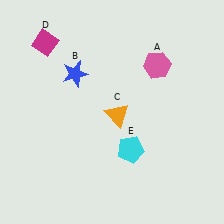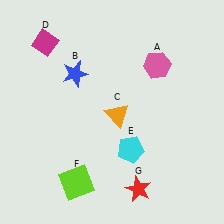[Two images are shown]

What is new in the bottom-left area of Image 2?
A lime square (F) was added in the bottom-left area of Image 2.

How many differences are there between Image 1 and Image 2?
There are 2 differences between the two images.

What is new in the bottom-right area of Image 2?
A red star (G) was added in the bottom-right area of Image 2.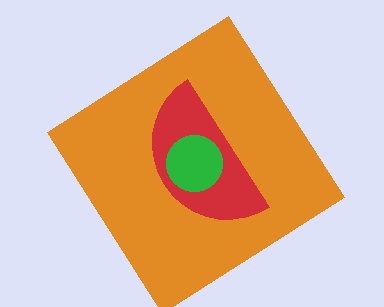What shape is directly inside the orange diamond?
The red semicircle.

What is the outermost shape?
The orange diamond.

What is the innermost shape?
The green circle.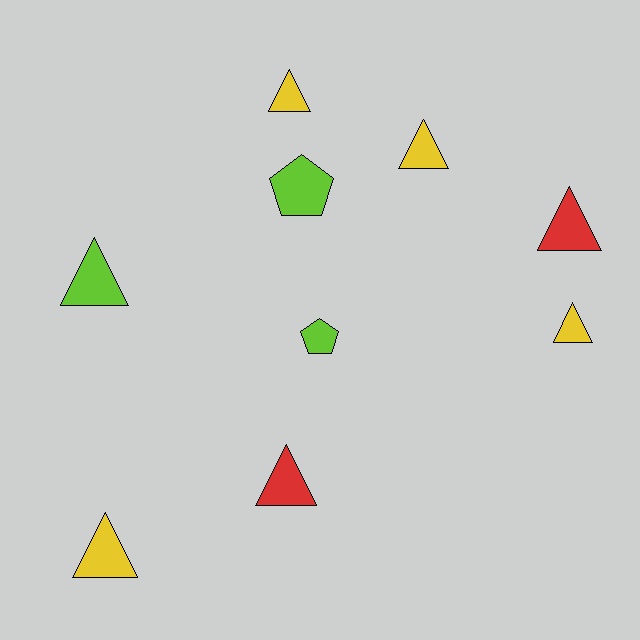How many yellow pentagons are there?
There are no yellow pentagons.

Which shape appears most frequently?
Triangle, with 7 objects.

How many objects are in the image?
There are 9 objects.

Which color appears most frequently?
Yellow, with 4 objects.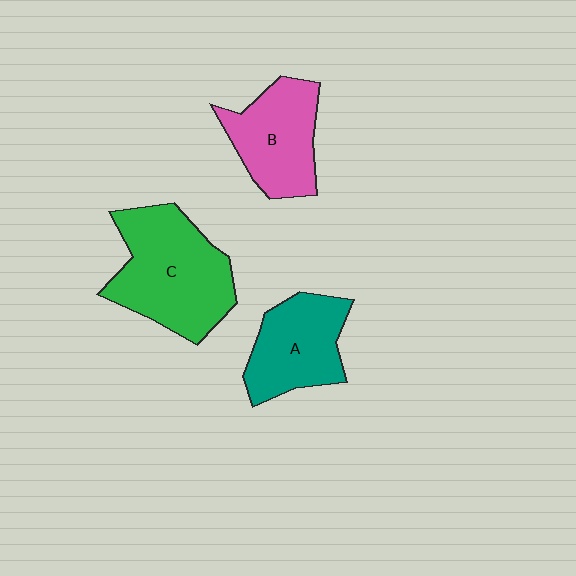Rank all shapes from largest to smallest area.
From largest to smallest: C (green), B (pink), A (teal).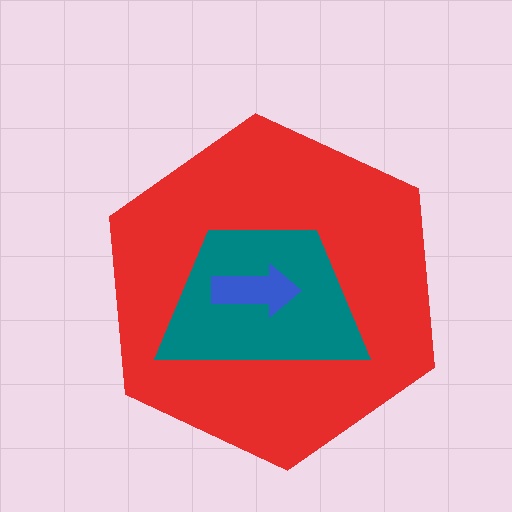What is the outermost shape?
The red hexagon.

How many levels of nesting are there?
3.